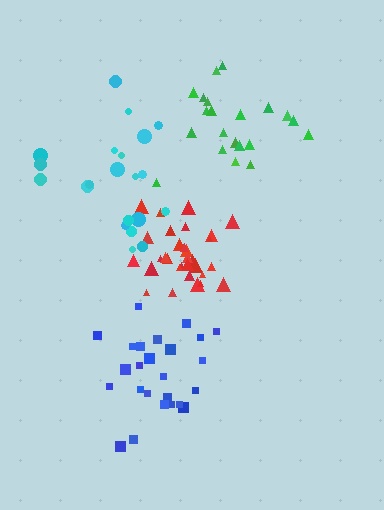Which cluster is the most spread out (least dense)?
Cyan.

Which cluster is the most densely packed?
Red.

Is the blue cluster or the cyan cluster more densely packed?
Blue.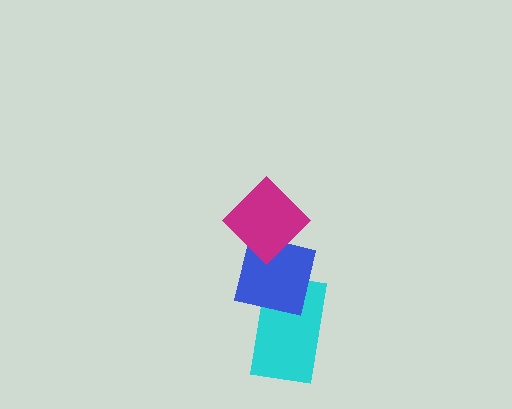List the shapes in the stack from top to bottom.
From top to bottom: the magenta diamond, the blue square, the cyan rectangle.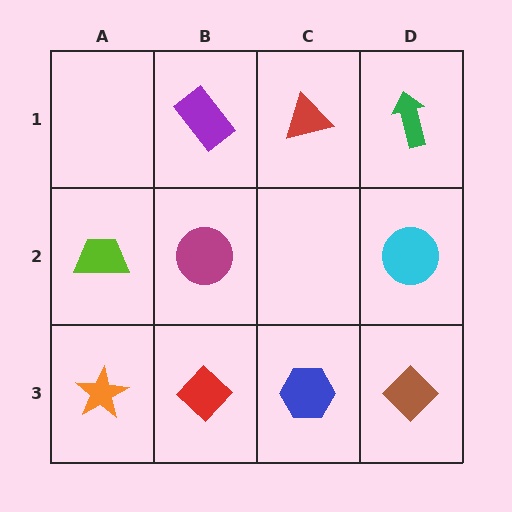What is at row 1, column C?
A red triangle.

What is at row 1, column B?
A purple rectangle.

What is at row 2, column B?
A magenta circle.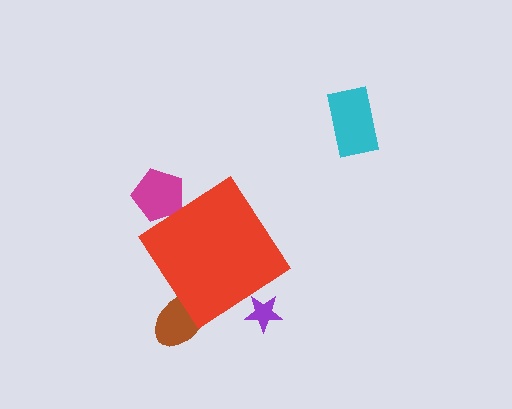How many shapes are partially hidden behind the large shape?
3 shapes are partially hidden.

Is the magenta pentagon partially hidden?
Yes, the magenta pentagon is partially hidden behind the red diamond.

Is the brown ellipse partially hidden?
Yes, the brown ellipse is partially hidden behind the red diamond.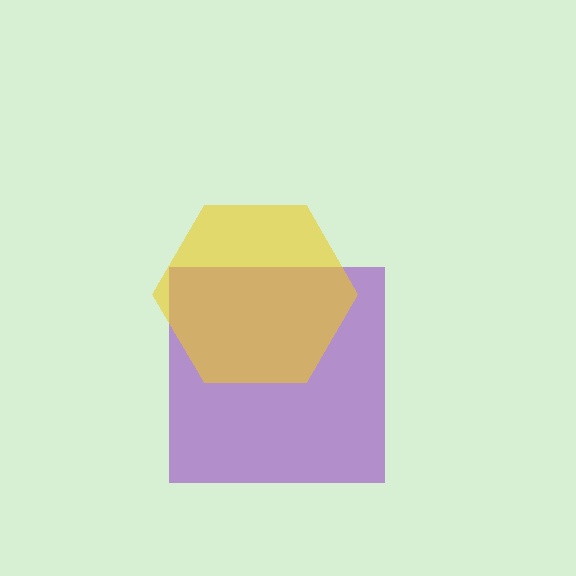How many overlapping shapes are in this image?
There are 2 overlapping shapes in the image.